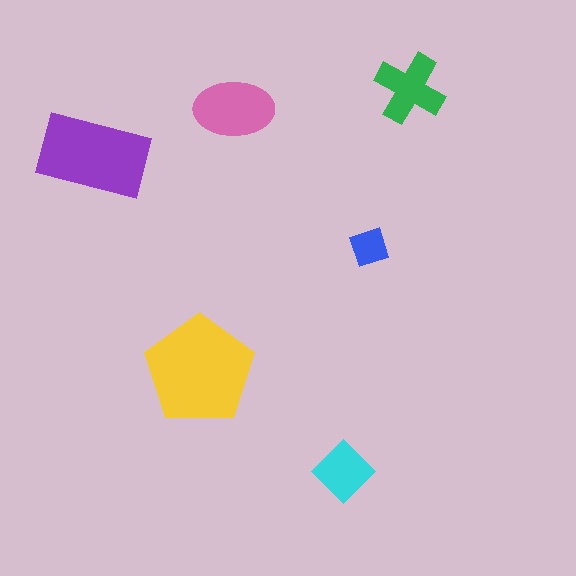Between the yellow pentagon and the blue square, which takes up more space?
The yellow pentagon.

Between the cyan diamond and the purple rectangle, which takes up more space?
The purple rectangle.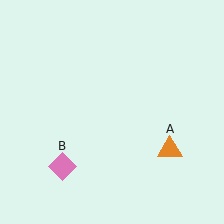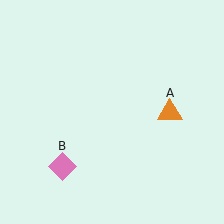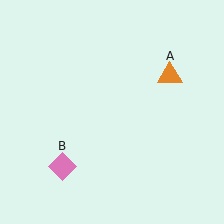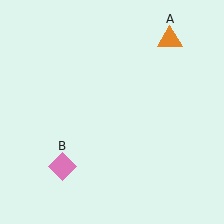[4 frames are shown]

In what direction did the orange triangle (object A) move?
The orange triangle (object A) moved up.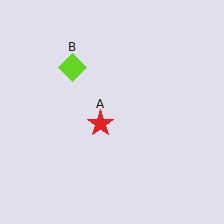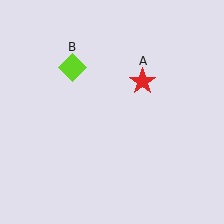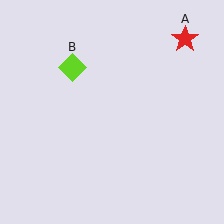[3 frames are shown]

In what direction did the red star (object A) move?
The red star (object A) moved up and to the right.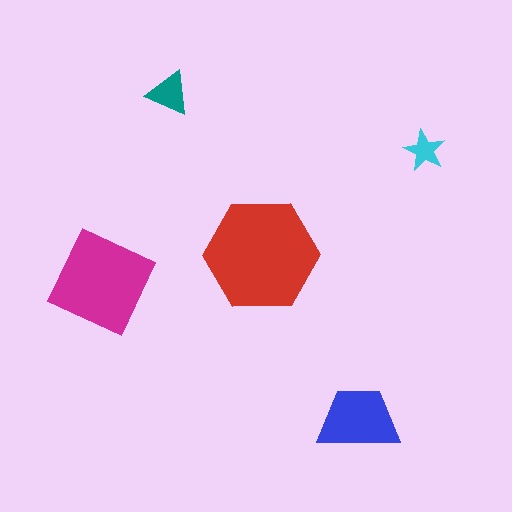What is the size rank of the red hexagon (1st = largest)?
1st.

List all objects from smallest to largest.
The cyan star, the teal triangle, the blue trapezoid, the magenta diamond, the red hexagon.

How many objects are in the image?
There are 5 objects in the image.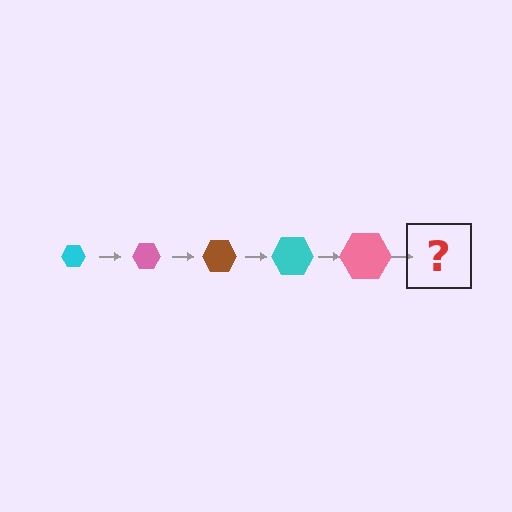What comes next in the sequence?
The next element should be a brown hexagon, larger than the previous one.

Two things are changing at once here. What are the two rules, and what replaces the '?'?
The two rules are that the hexagon grows larger each step and the color cycles through cyan, pink, and brown. The '?' should be a brown hexagon, larger than the previous one.